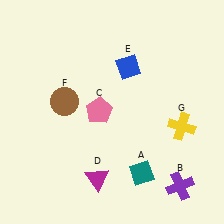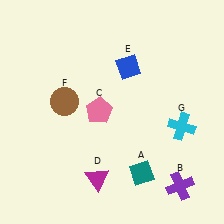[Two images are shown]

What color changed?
The cross (G) changed from yellow in Image 1 to cyan in Image 2.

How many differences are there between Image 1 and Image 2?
There is 1 difference between the two images.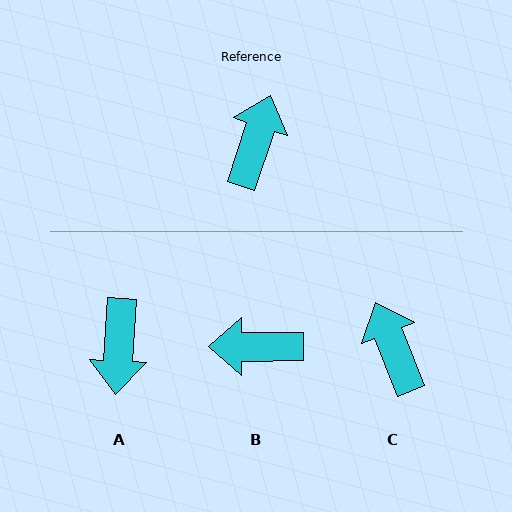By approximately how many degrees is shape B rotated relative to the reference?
Approximately 108 degrees counter-clockwise.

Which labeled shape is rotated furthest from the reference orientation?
A, about 166 degrees away.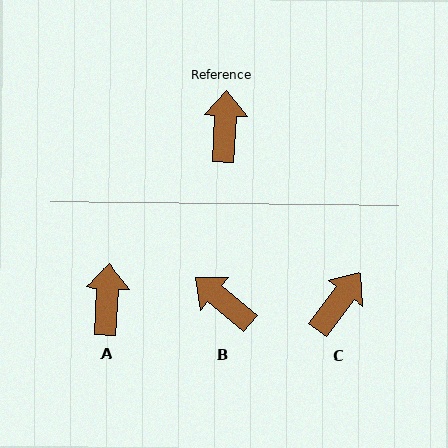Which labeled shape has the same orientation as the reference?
A.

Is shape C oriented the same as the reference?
No, it is off by about 34 degrees.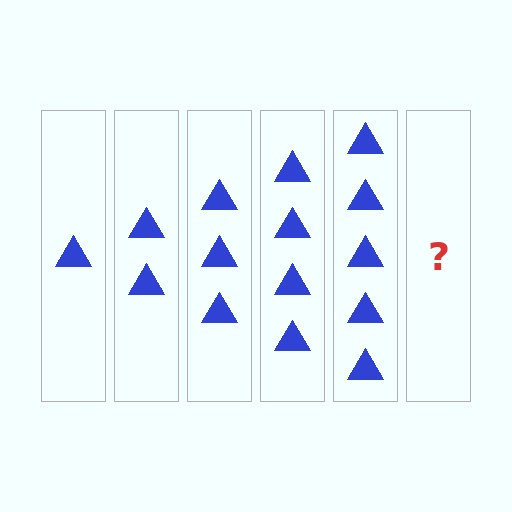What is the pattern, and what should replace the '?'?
The pattern is that each step adds one more triangle. The '?' should be 6 triangles.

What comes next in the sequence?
The next element should be 6 triangles.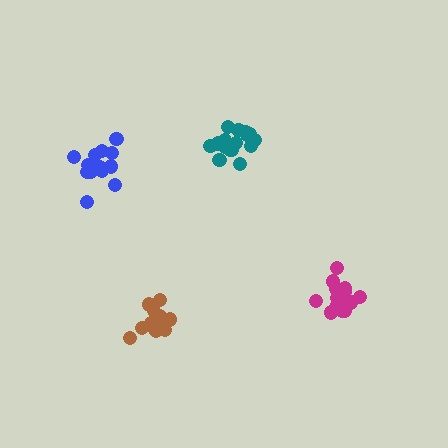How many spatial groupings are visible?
There are 4 spatial groupings.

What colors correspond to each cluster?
The clusters are colored: teal, blue, magenta, brown.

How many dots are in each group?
Group 1: 18 dots, Group 2: 15 dots, Group 3: 20 dots, Group 4: 14 dots (67 total).